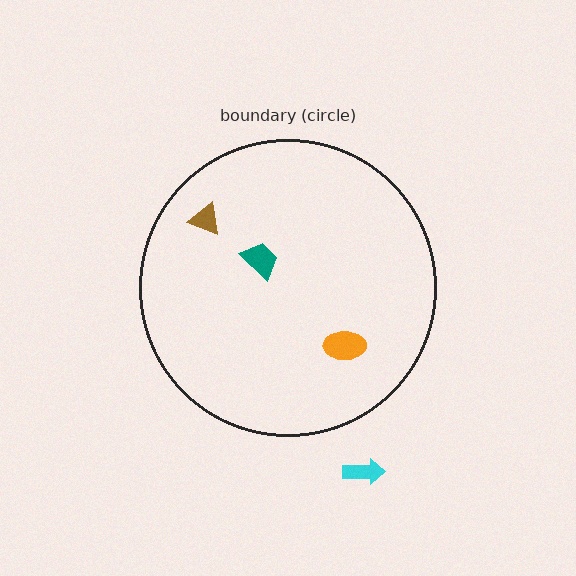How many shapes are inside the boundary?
3 inside, 1 outside.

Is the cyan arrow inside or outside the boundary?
Outside.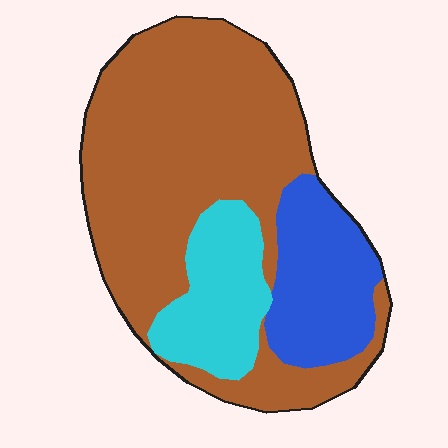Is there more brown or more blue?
Brown.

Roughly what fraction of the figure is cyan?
Cyan covers roughly 15% of the figure.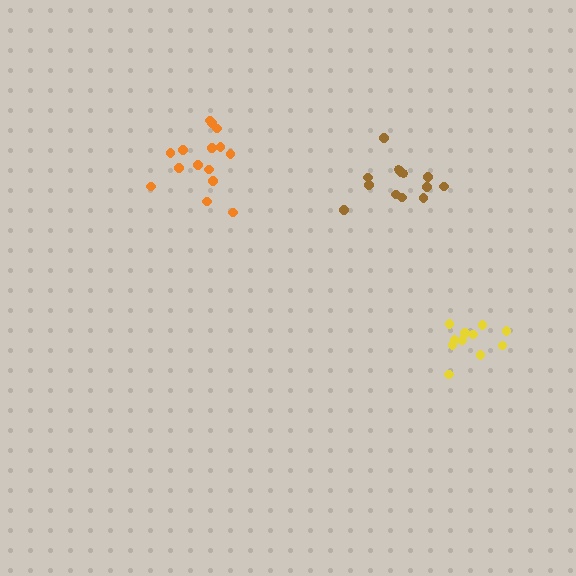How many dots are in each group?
Group 1: 15 dots, Group 2: 11 dots, Group 3: 13 dots (39 total).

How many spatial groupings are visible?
There are 3 spatial groupings.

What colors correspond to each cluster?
The clusters are colored: orange, yellow, brown.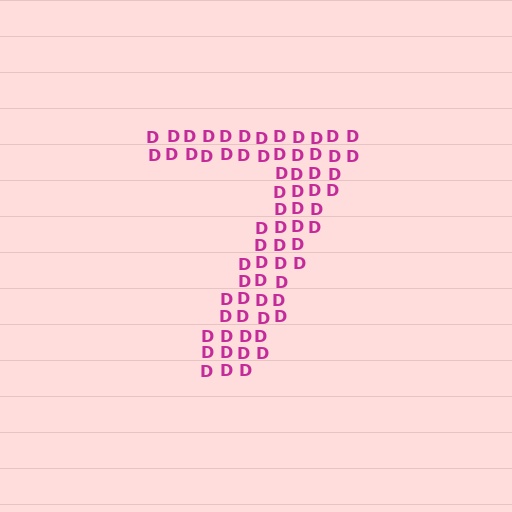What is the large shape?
The large shape is the digit 7.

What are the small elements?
The small elements are letter D's.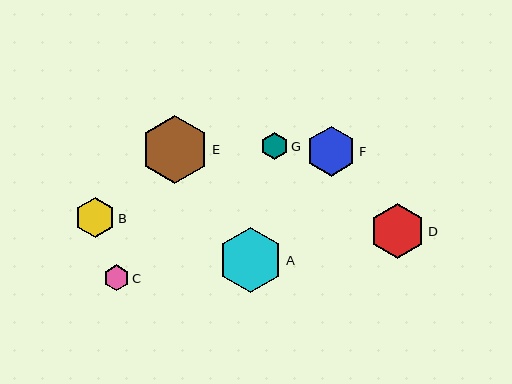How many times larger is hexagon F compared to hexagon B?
Hexagon F is approximately 1.2 times the size of hexagon B.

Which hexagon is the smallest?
Hexagon C is the smallest with a size of approximately 26 pixels.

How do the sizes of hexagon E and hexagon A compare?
Hexagon E and hexagon A are approximately the same size.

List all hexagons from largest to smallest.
From largest to smallest: E, A, D, F, B, G, C.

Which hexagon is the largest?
Hexagon E is the largest with a size of approximately 68 pixels.